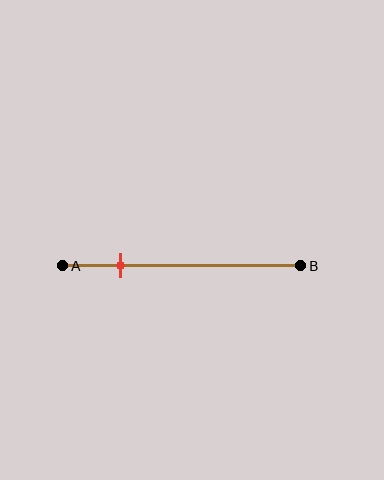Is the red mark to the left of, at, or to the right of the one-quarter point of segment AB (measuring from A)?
The red mark is approximately at the one-quarter point of segment AB.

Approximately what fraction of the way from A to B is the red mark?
The red mark is approximately 25% of the way from A to B.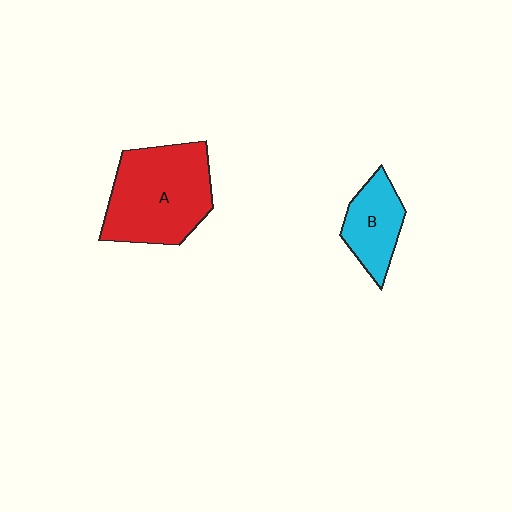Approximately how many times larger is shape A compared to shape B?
Approximately 2.0 times.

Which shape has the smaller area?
Shape B (cyan).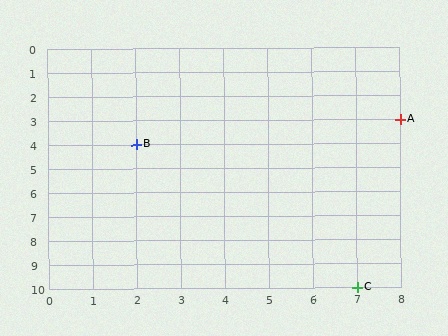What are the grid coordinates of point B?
Point B is at grid coordinates (2, 4).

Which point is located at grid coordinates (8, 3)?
Point A is at (8, 3).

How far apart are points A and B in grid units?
Points A and B are 6 columns and 1 row apart (about 6.1 grid units diagonally).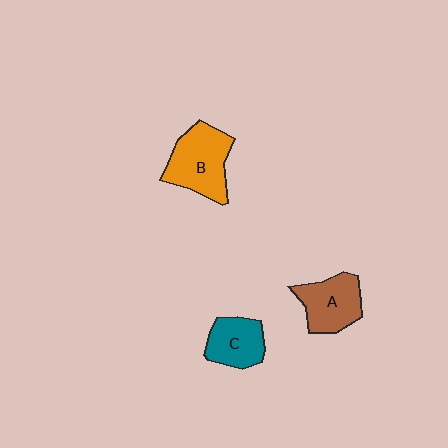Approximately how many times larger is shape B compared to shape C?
Approximately 1.5 times.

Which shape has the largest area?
Shape B (orange).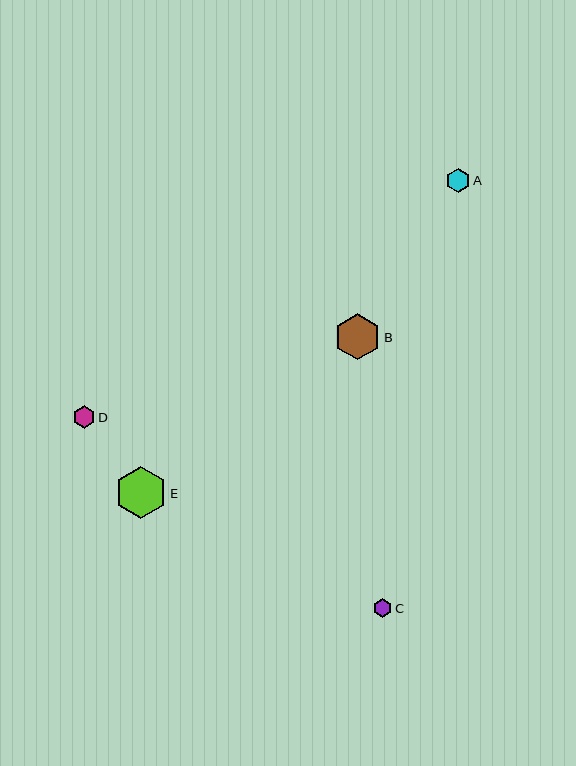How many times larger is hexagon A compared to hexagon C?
Hexagon A is approximately 1.3 times the size of hexagon C.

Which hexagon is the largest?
Hexagon E is the largest with a size of approximately 52 pixels.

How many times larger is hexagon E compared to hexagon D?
Hexagon E is approximately 2.3 times the size of hexagon D.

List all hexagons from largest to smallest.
From largest to smallest: E, B, A, D, C.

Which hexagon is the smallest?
Hexagon C is the smallest with a size of approximately 19 pixels.